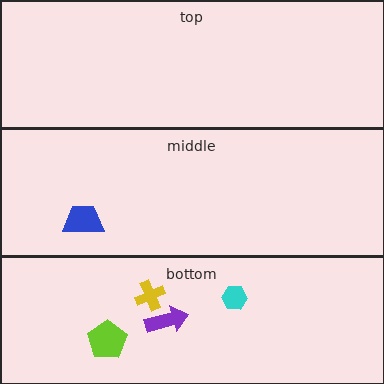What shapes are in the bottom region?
The yellow cross, the purple arrow, the cyan hexagon, the lime pentagon.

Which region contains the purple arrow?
The bottom region.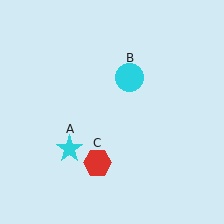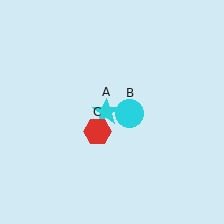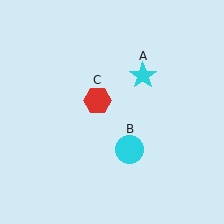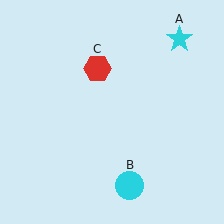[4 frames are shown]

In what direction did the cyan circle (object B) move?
The cyan circle (object B) moved down.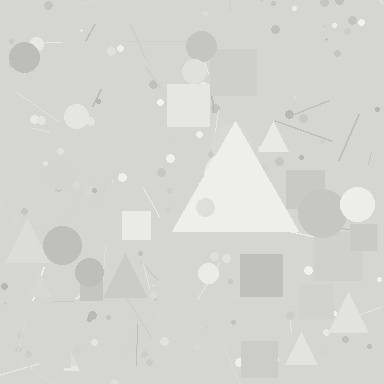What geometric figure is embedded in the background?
A triangle is embedded in the background.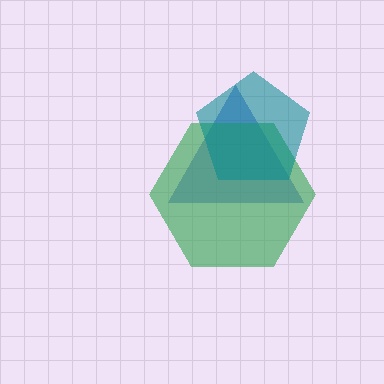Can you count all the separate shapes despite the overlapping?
Yes, there are 3 separate shapes.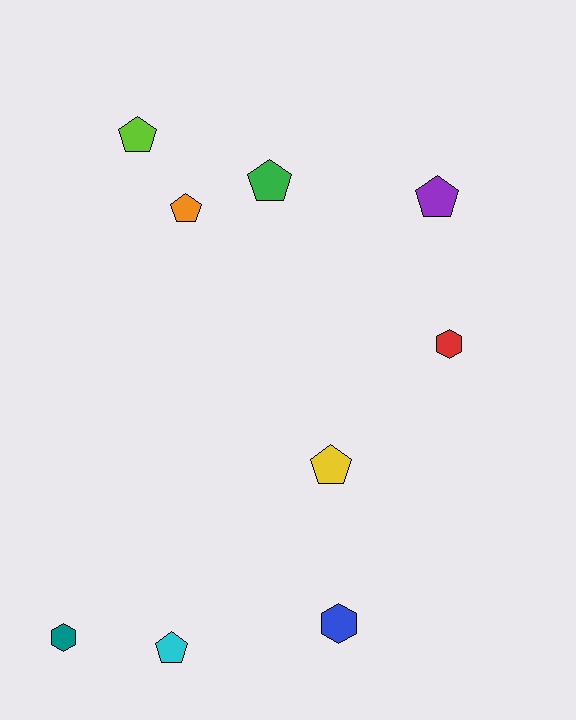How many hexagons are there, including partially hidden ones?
There are 3 hexagons.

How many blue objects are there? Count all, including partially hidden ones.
There is 1 blue object.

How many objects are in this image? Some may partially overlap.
There are 9 objects.